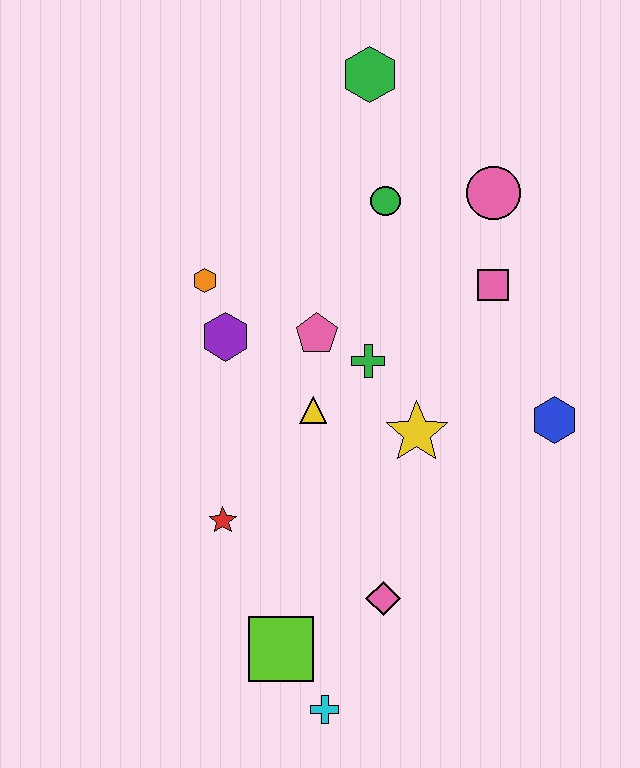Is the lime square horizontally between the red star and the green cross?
Yes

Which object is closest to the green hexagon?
The green circle is closest to the green hexagon.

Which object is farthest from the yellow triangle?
The green hexagon is farthest from the yellow triangle.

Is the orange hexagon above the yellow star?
Yes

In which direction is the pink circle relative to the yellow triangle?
The pink circle is above the yellow triangle.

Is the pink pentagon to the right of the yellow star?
No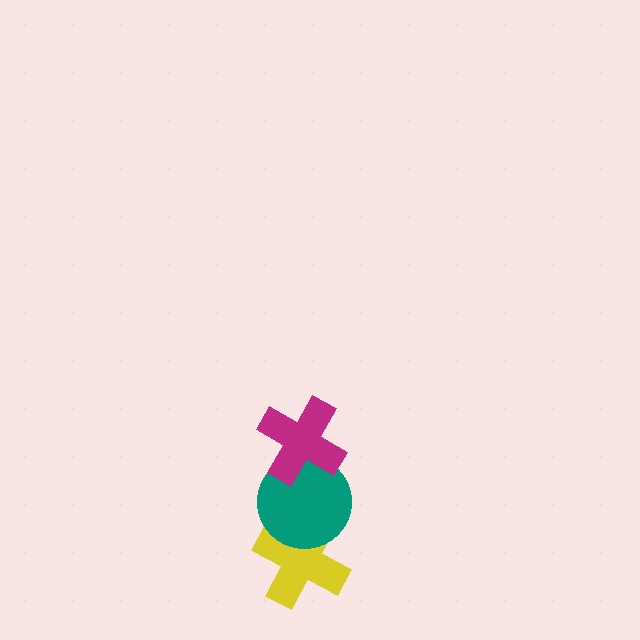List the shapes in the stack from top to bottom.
From top to bottom: the magenta cross, the teal circle, the yellow cross.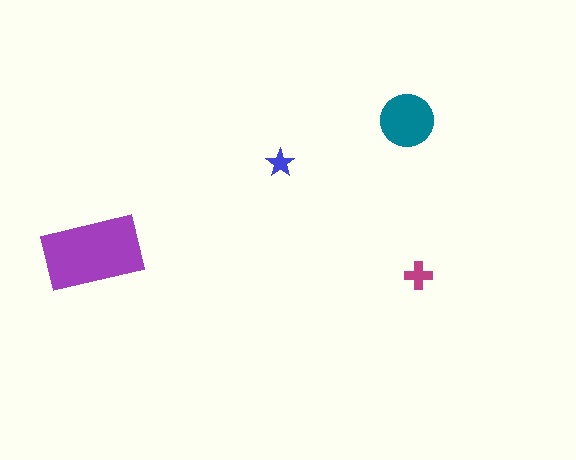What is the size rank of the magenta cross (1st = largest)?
3rd.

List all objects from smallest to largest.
The blue star, the magenta cross, the teal circle, the purple rectangle.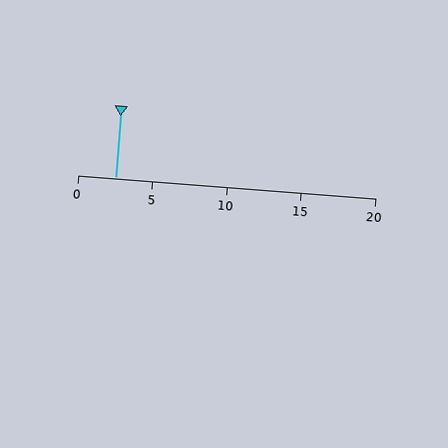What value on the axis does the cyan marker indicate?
The marker indicates approximately 2.5.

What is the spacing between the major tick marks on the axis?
The major ticks are spaced 5 apart.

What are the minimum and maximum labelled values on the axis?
The axis runs from 0 to 20.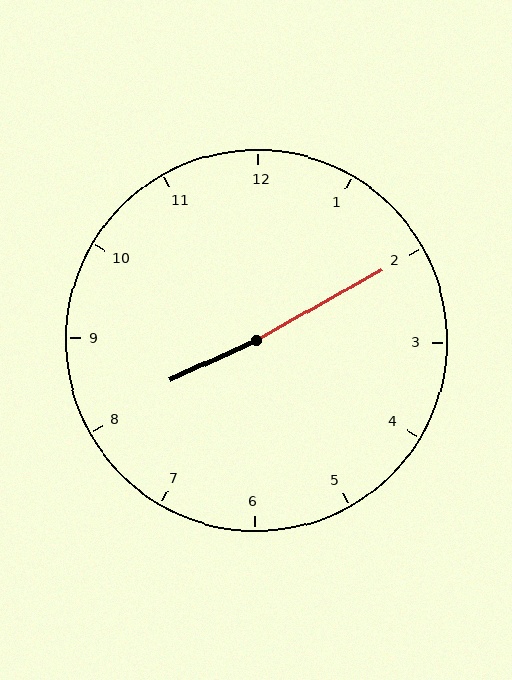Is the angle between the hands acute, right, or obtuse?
It is obtuse.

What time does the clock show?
8:10.